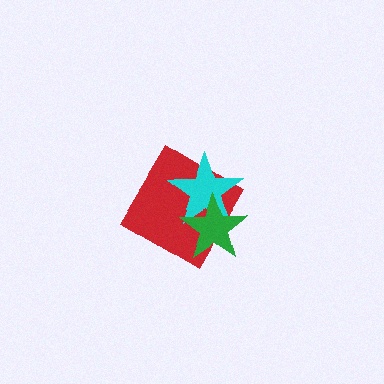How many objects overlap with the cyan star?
2 objects overlap with the cyan star.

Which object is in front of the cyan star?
The green star is in front of the cyan star.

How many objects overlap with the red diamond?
2 objects overlap with the red diamond.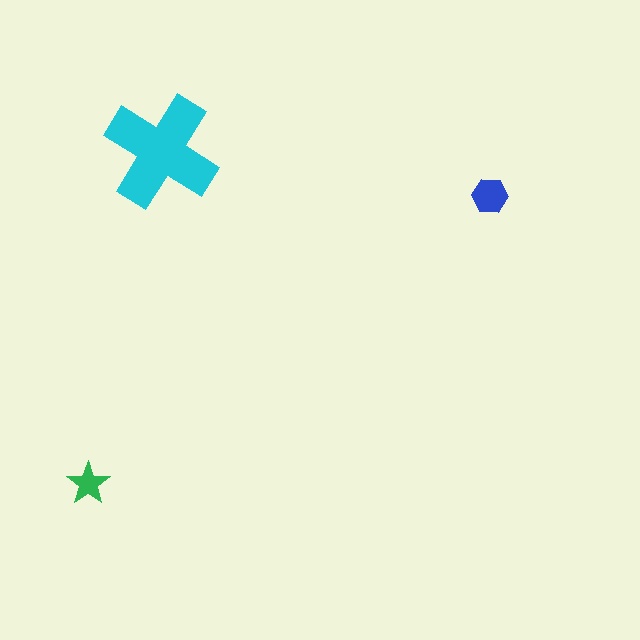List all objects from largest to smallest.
The cyan cross, the blue hexagon, the green star.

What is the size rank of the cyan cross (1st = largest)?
1st.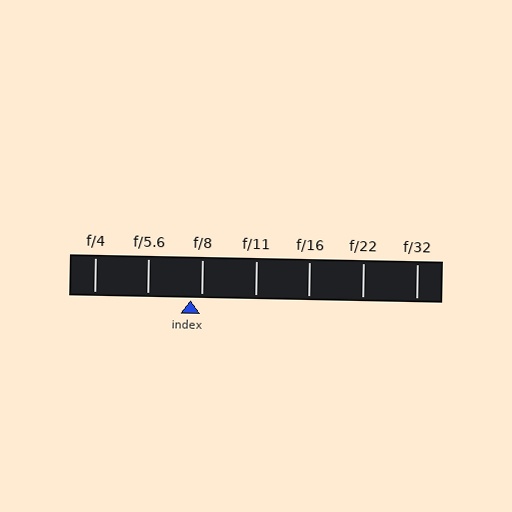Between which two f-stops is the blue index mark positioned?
The index mark is between f/5.6 and f/8.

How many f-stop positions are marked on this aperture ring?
There are 7 f-stop positions marked.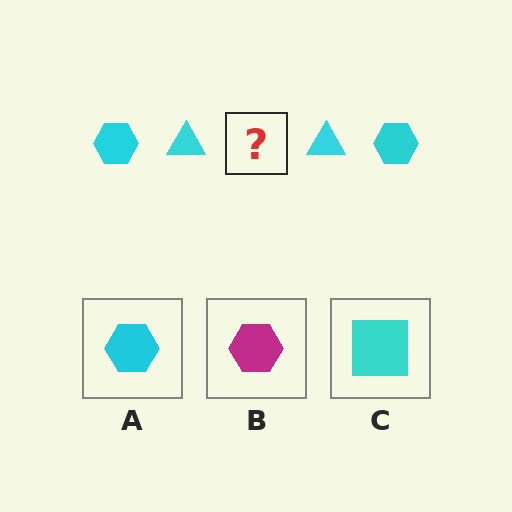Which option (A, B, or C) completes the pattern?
A.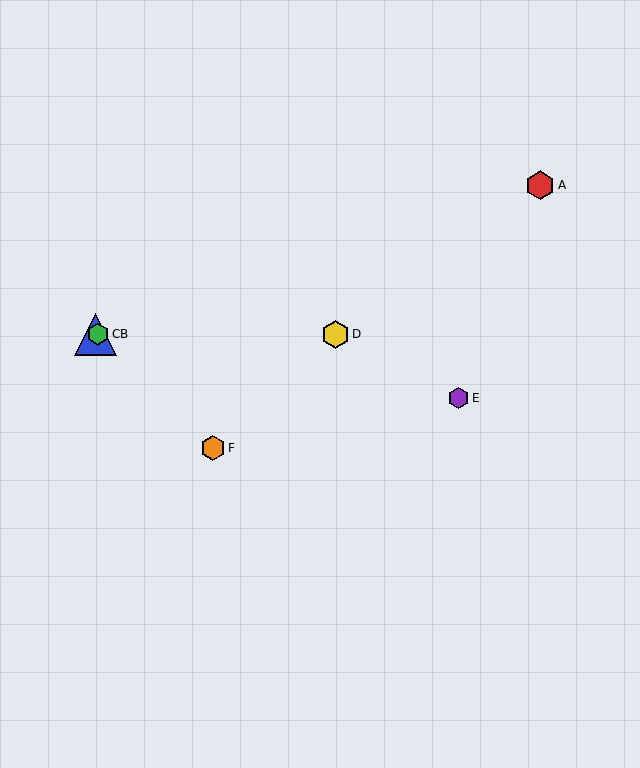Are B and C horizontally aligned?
Yes, both are at y≈334.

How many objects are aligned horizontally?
3 objects (B, C, D) are aligned horizontally.